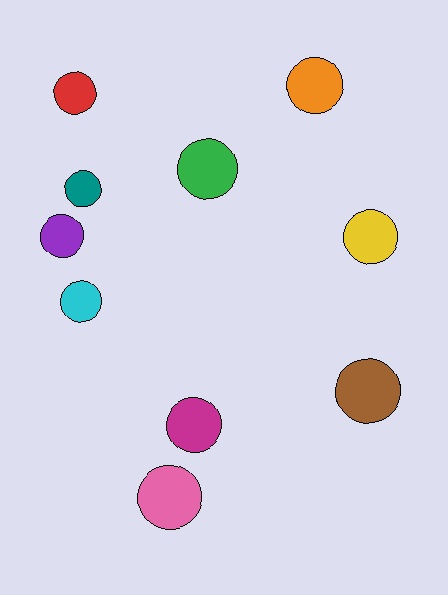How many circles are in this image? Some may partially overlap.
There are 10 circles.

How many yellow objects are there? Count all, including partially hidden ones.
There is 1 yellow object.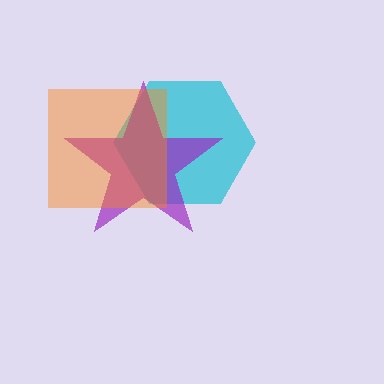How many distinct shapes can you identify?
There are 3 distinct shapes: a cyan hexagon, a purple star, an orange square.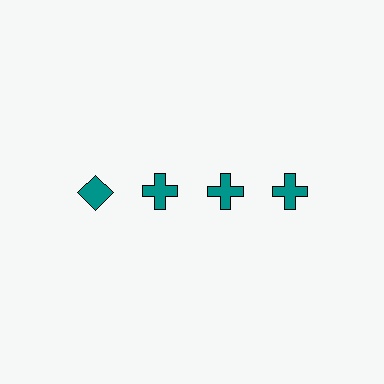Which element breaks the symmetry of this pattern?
The teal diamond in the top row, leftmost column breaks the symmetry. All other shapes are teal crosses.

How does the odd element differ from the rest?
It has a different shape: diamond instead of cross.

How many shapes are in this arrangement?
There are 4 shapes arranged in a grid pattern.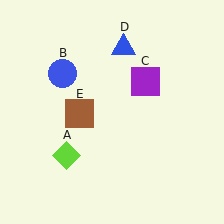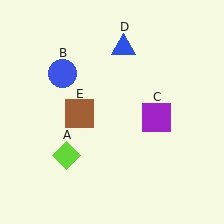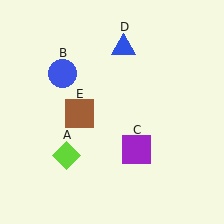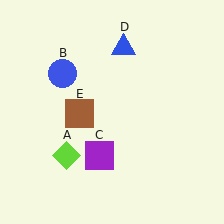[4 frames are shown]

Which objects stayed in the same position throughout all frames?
Lime diamond (object A) and blue circle (object B) and blue triangle (object D) and brown square (object E) remained stationary.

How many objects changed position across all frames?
1 object changed position: purple square (object C).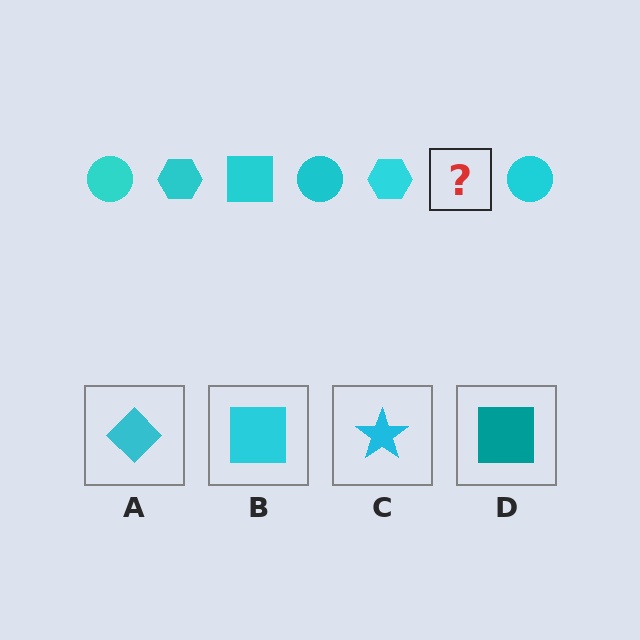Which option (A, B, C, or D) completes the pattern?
B.